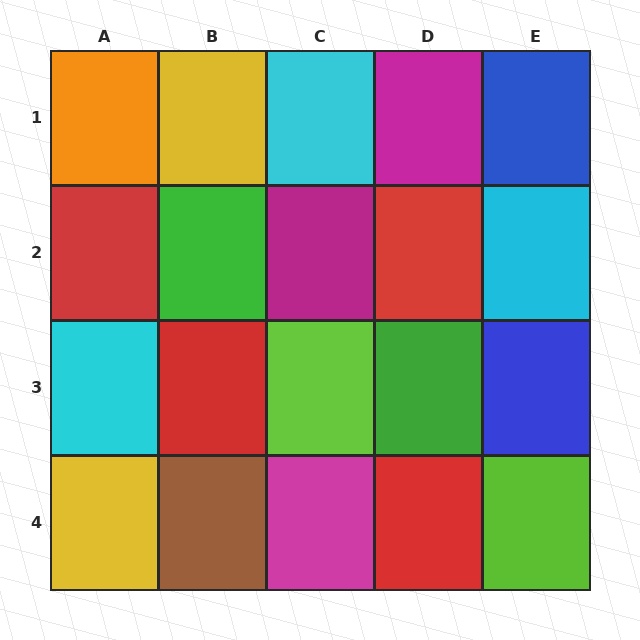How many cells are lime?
2 cells are lime.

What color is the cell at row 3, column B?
Red.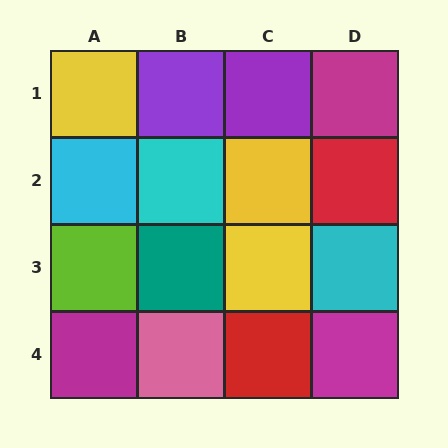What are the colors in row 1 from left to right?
Yellow, purple, purple, magenta.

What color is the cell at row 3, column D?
Cyan.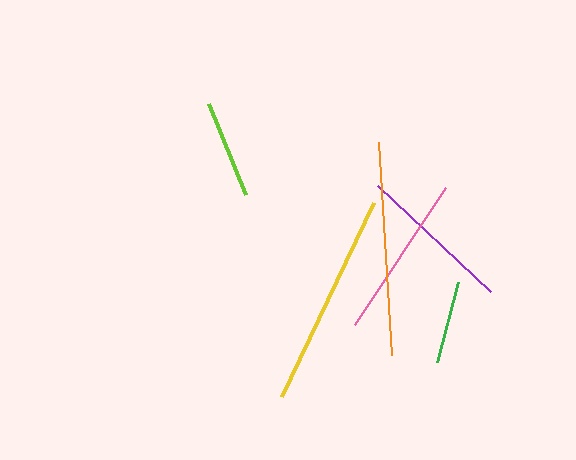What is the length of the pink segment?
The pink segment is approximately 164 pixels long.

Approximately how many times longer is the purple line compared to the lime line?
The purple line is approximately 1.6 times the length of the lime line.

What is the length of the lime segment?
The lime segment is approximately 98 pixels long.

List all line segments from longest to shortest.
From longest to shortest: yellow, orange, pink, purple, lime, green.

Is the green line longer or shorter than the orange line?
The orange line is longer than the green line.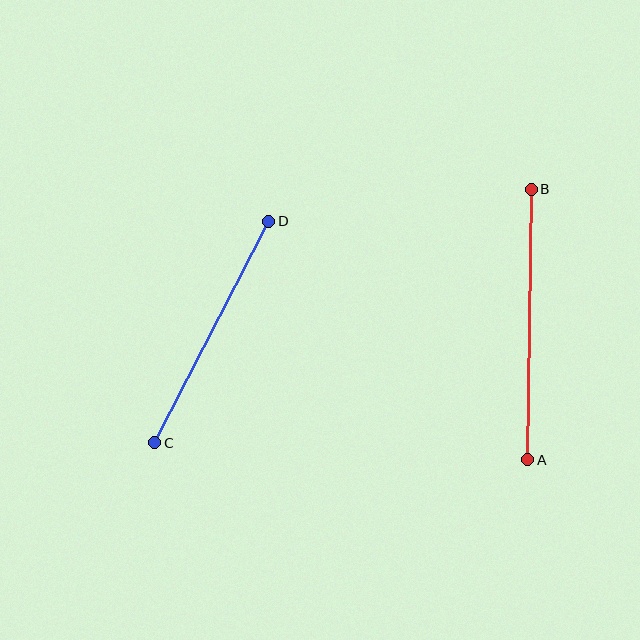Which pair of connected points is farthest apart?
Points A and B are farthest apart.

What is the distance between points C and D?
The distance is approximately 249 pixels.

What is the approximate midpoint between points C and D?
The midpoint is at approximately (212, 332) pixels.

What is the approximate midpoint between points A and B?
The midpoint is at approximately (530, 325) pixels.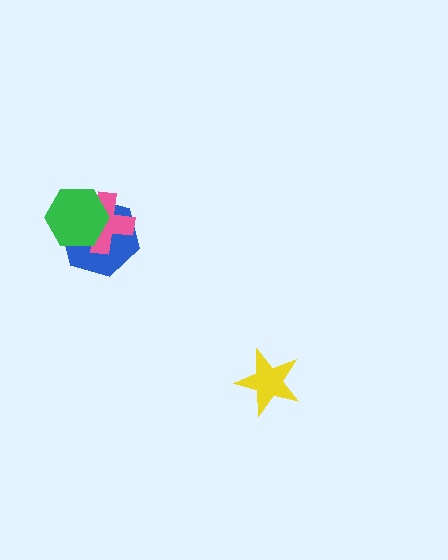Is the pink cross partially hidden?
Yes, it is partially covered by another shape.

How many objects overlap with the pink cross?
2 objects overlap with the pink cross.